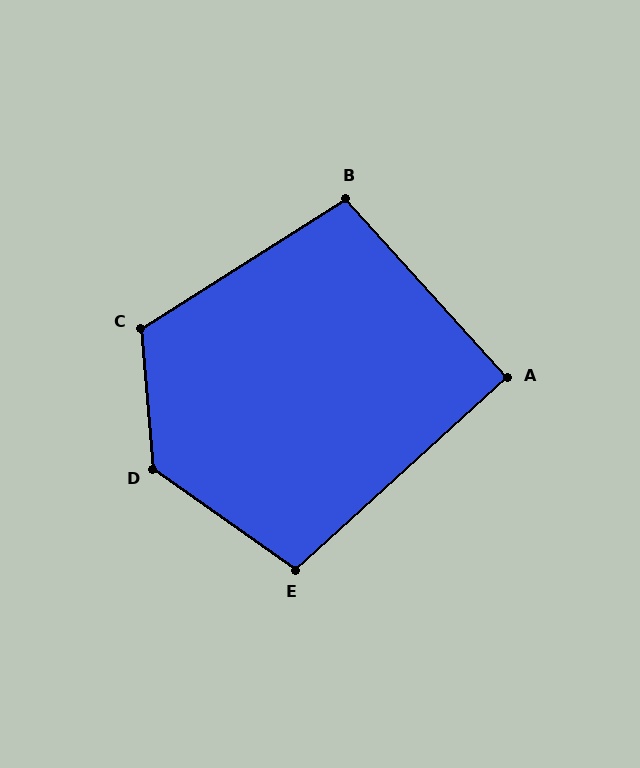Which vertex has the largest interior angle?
D, at approximately 130 degrees.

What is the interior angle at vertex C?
Approximately 118 degrees (obtuse).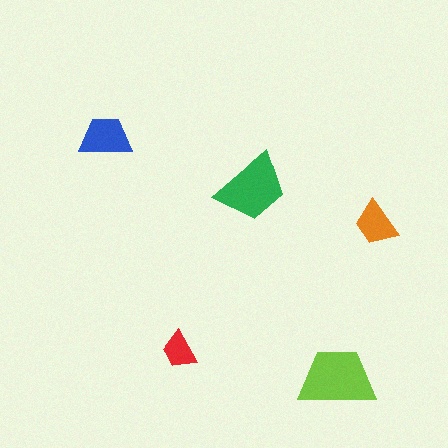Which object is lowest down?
The lime trapezoid is bottommost.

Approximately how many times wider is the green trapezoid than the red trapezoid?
About 2 times wider.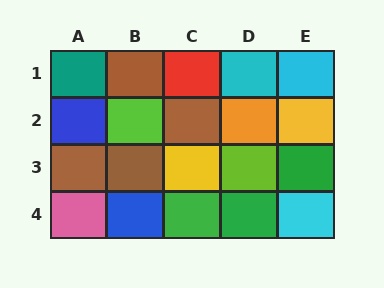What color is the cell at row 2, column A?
Blue.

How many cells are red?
1 cell is red.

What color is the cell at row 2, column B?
Lime.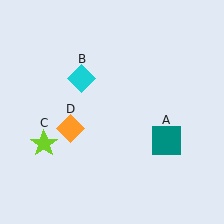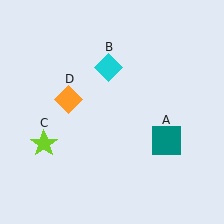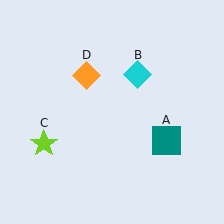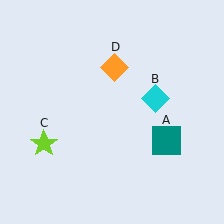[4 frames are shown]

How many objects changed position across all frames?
2 objects changed position: cyan diamond (object B), orange diamond (object D).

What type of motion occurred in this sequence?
The cyan diamond (object B), orange diamond (object D) rotated clockwise around the center of the scene.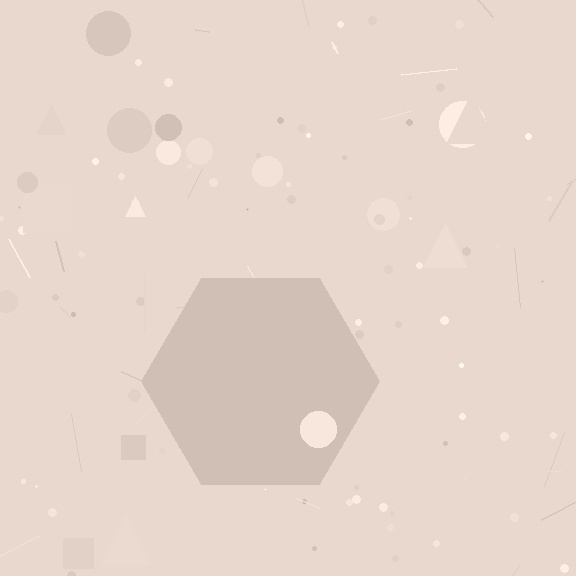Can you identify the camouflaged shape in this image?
The camouflaged shape is a hexagon.